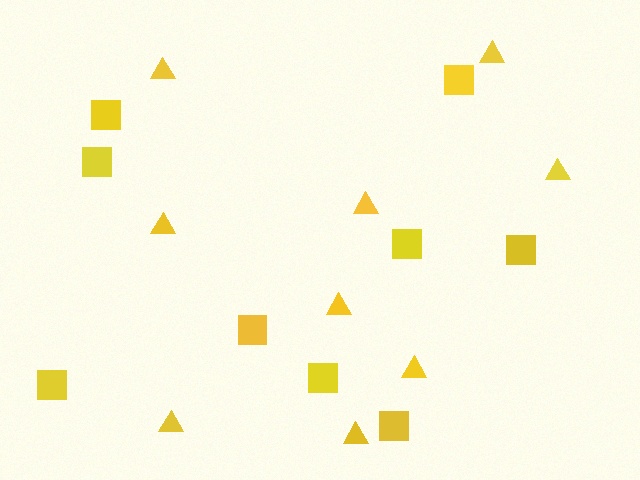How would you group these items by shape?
There are 2 groups: one group of squares (9) and one group of triangles (9).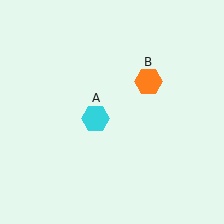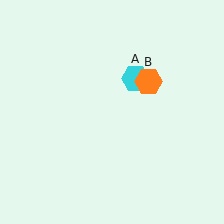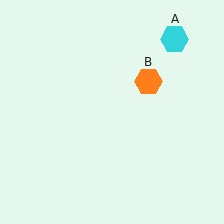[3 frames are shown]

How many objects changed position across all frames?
1 object changed position: cyan hexagon (object A).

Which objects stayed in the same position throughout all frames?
Orange hexagon (object B) remained stationary.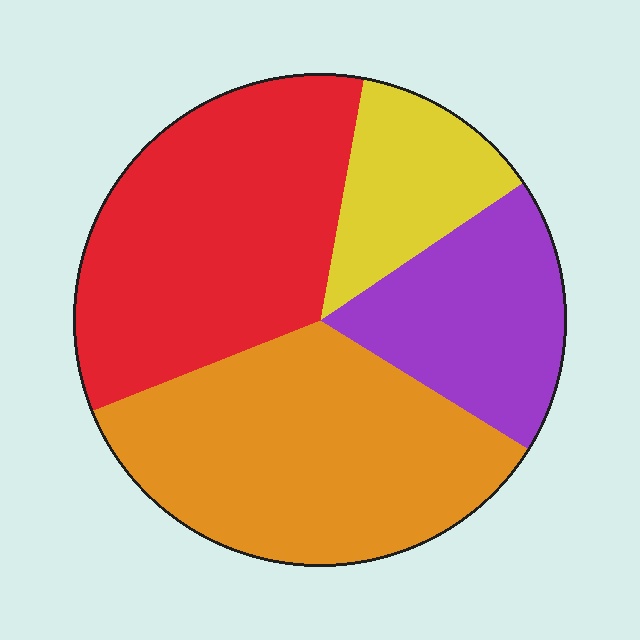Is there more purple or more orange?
Orange.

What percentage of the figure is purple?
Purple takes up less than a quarter of the figure.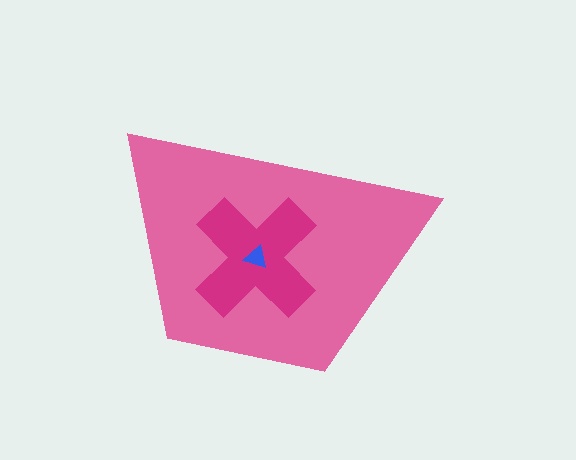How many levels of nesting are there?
3.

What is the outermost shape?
The pink trapezoid.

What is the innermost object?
The blue triangle.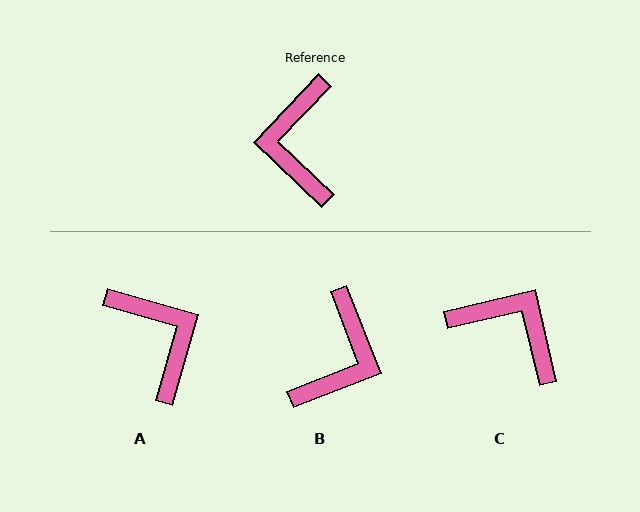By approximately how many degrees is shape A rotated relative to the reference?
Approximately 152 degrees clockwise.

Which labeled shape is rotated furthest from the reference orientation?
B, about 155 degrees away.